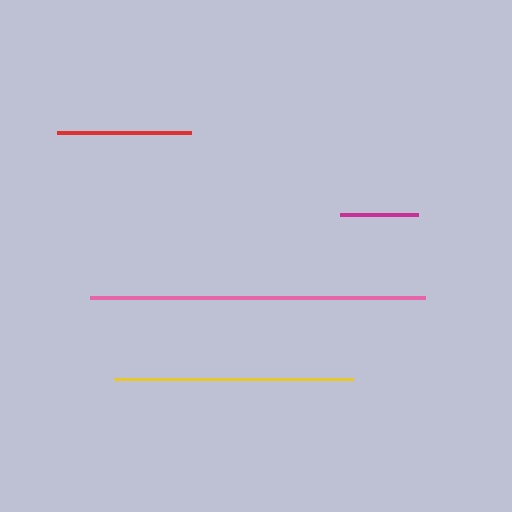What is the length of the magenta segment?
The magenta segment is approximately 77 pixels long.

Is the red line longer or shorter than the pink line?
The pink line is longer than the red line.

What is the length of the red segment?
The red segment is approximately 134 pixels long.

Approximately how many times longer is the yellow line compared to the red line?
The yellow line is approximately 1.8 times the length of the red line.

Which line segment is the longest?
The pink line is the longest at approximately 335 pixels.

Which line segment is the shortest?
The magenta line is the shortest at approximately 77 pixels.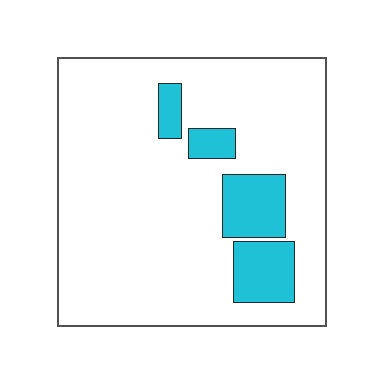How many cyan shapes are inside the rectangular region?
4.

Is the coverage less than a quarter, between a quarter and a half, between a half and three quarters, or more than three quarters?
Less than a quarter.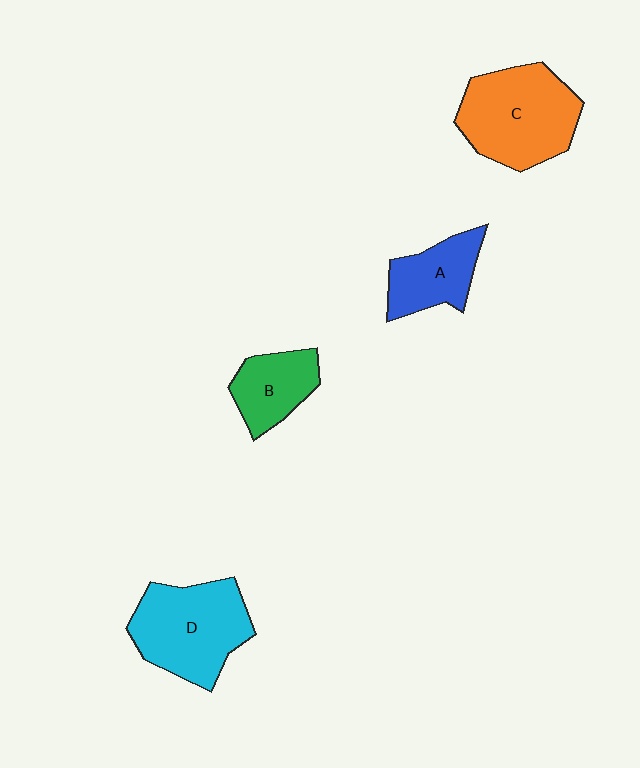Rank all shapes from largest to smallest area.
From largest to smallest: C (orange), D (cyan), A (blue), B (green).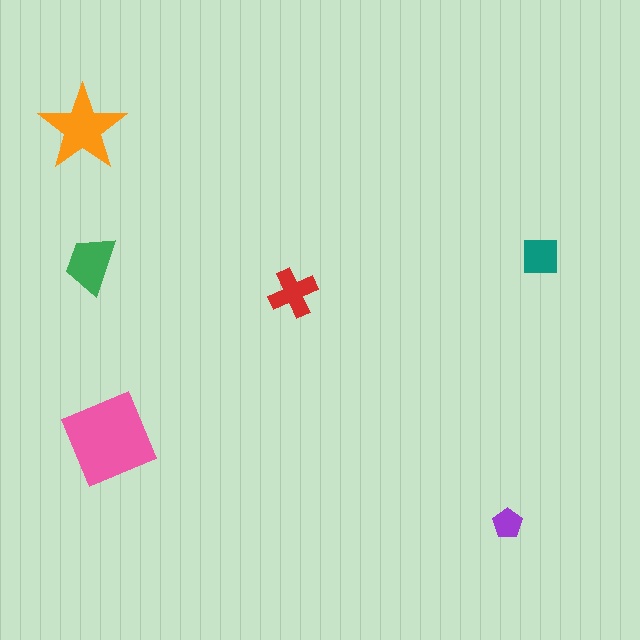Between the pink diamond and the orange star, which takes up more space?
The pink diamond.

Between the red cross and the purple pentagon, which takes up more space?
The red cross.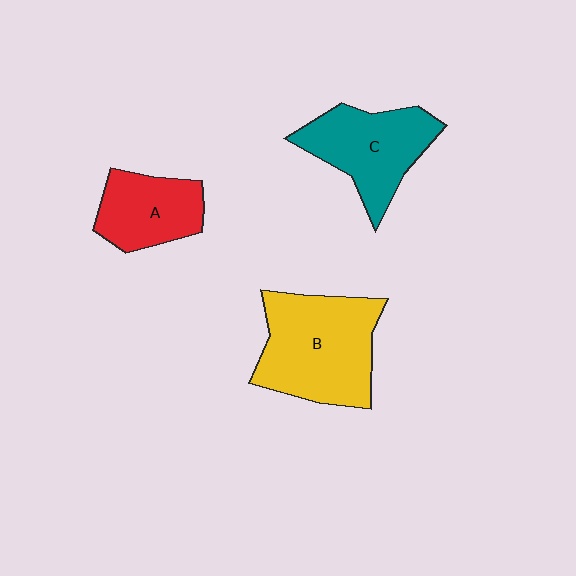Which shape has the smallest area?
Shape A (red).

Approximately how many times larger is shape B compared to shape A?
Approximately 1.7 times.